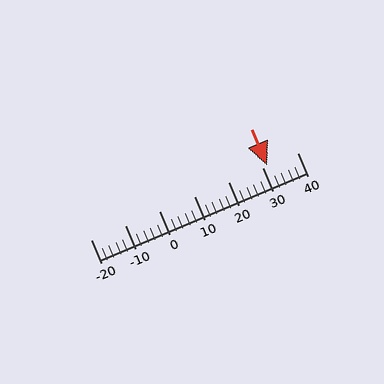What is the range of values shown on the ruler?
The ruler shows values from -20 to 40.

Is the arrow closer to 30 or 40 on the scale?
The arrow is closer to 30.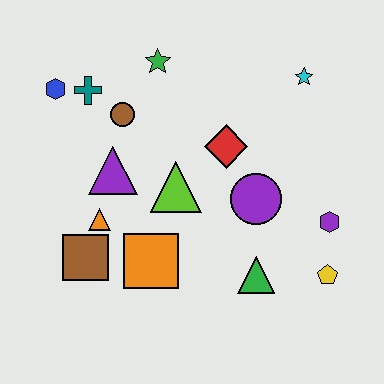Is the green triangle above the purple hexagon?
No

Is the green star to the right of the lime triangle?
No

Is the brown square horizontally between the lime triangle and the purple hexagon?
No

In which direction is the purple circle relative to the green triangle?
The purple circle is above the green triangle.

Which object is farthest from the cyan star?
The brown square is farthest from the cyan star.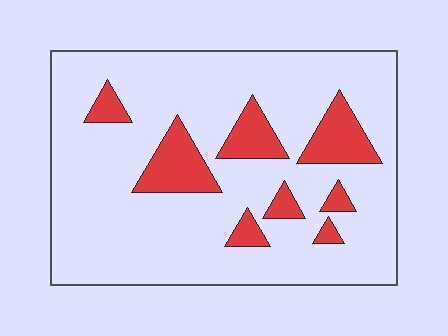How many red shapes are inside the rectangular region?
8.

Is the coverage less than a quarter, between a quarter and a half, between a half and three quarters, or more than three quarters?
Less than a quarter.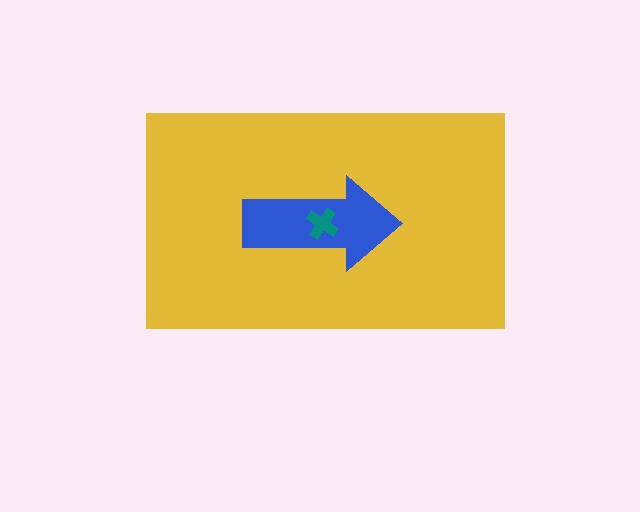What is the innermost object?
The teal cross.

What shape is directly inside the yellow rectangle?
The blue arrow.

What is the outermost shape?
The yellow rectangle.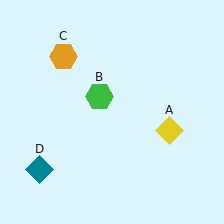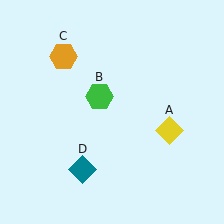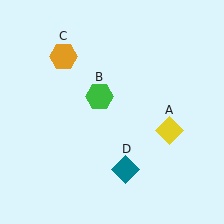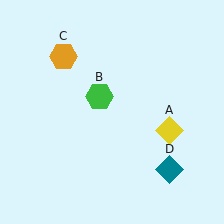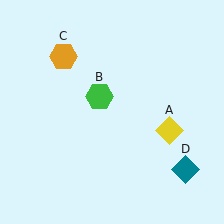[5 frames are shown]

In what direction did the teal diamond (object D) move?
The teal diamond (object D) moved right.